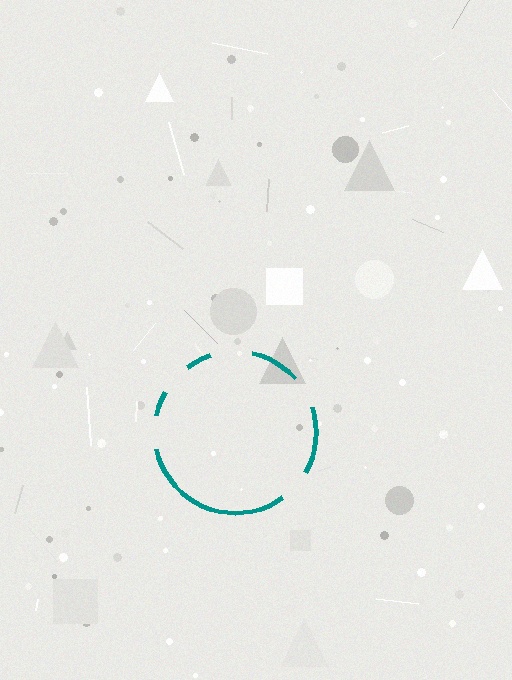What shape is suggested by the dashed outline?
The dashed outline suggests a circle.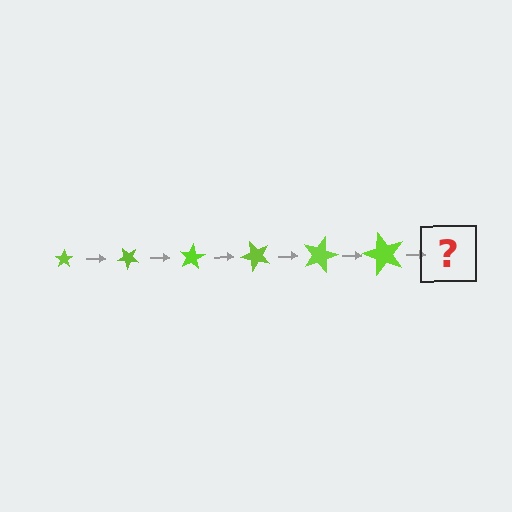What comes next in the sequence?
The next element should be a star, larger than the previous one and rotated 240 degrees from the start.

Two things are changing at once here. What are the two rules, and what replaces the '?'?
The two rules are that the star grows larger each step and it rotates 40 degrees each step. The '?' should be a star, larger than the previous one and rotated 240 degrees from the start.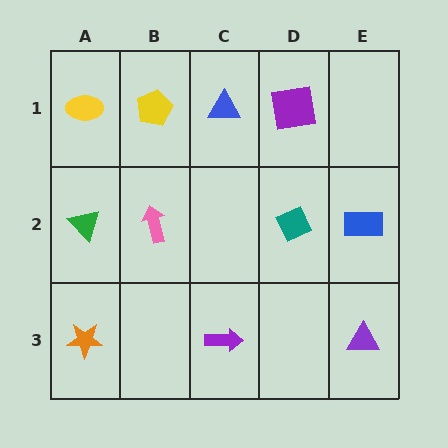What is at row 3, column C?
A purple arrow.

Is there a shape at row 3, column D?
No, that cell is empty.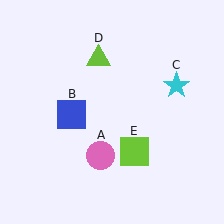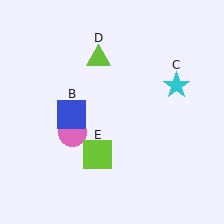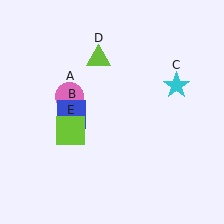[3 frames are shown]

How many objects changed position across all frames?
2 objects changed position: pink circle (object A), lime square (object E).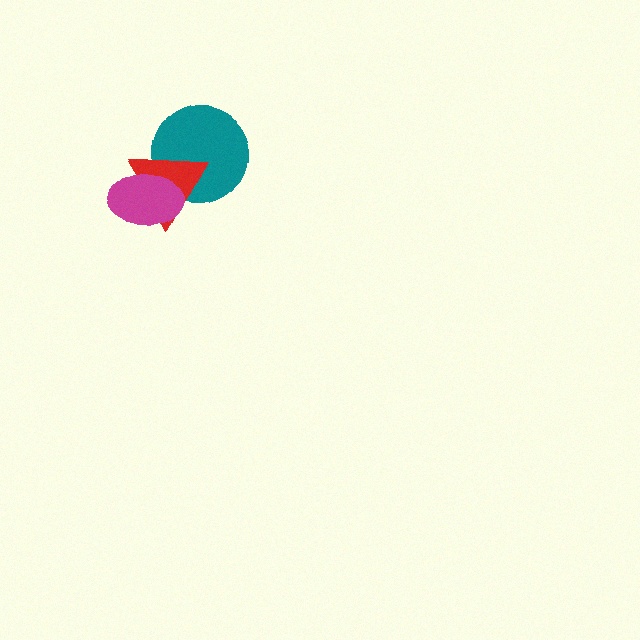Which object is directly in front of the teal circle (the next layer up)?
The red triangle is directly in front of the teal circle.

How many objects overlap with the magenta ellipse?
2 objects overlap with the magenta ellipse.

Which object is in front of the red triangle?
The magenta ellipse is in front of the red triangle.